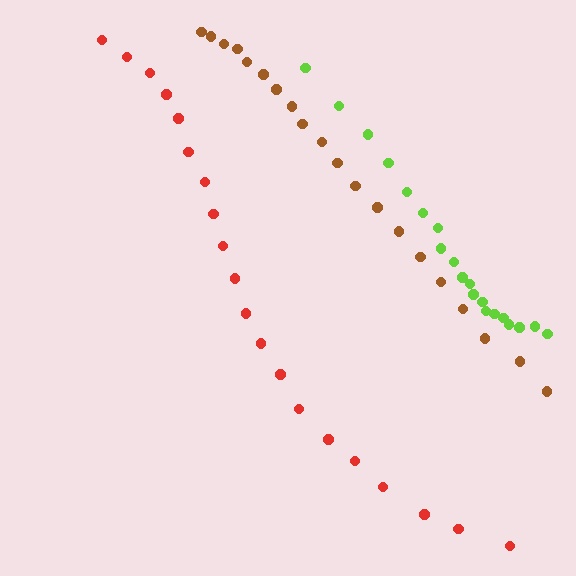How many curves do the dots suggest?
There are 3 distinct paths.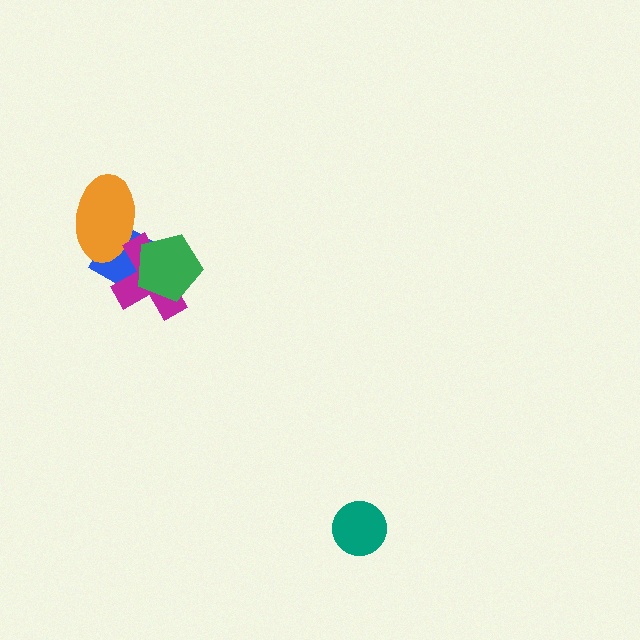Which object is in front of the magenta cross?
The green pentagon is in front of the magenta cross.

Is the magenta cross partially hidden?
Yes, it is partially covered by another shape.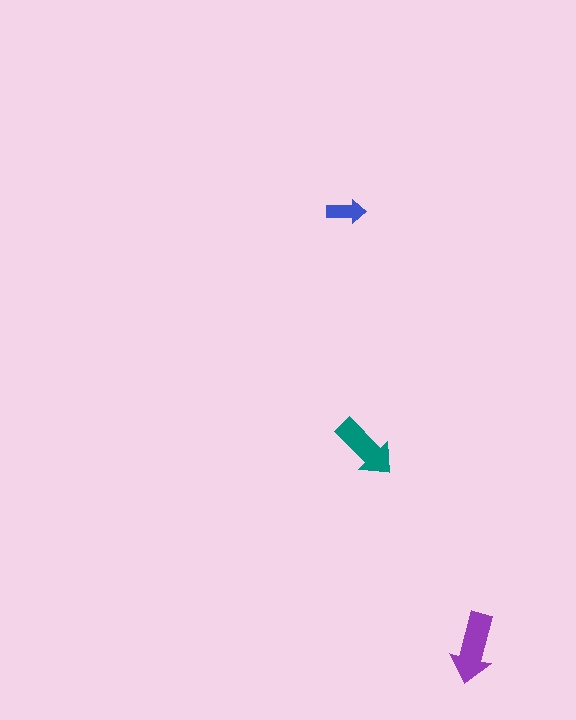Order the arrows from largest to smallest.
the purple one, the teal one, the blue one.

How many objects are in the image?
There are 3 objects in the image.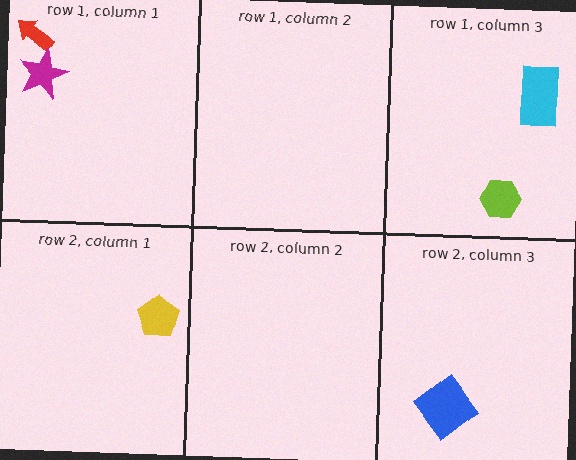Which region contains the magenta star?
The row 1, column 1 region.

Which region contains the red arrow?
The row 1, column 1 region.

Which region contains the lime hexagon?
The row 1, column 3 region.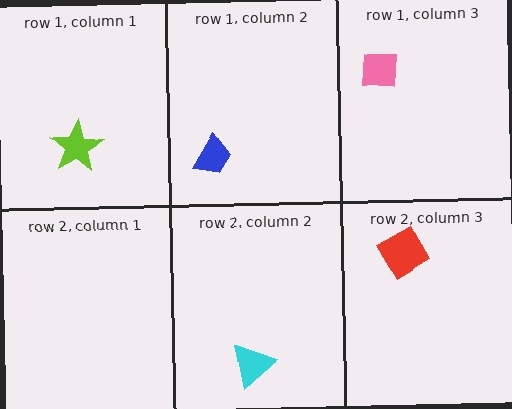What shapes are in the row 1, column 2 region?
The blue trapezoid.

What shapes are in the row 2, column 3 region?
The red diamond.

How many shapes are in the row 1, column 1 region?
1.